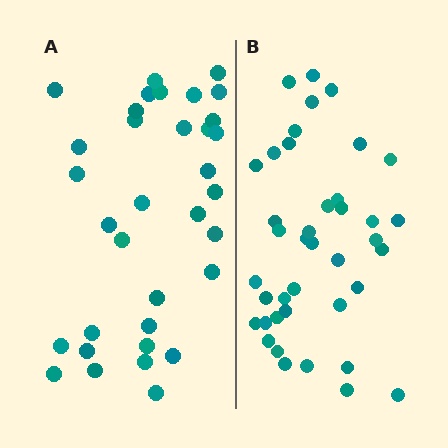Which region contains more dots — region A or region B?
Region B (the right region) has more dots.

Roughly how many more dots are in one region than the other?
Region B has about 6 more dots than region A.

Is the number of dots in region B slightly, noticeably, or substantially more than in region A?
Region B has only slightly more — the two regions are fairly close. The ratio is roughly 1.2 to 1.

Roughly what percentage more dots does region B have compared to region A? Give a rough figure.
About 20% more.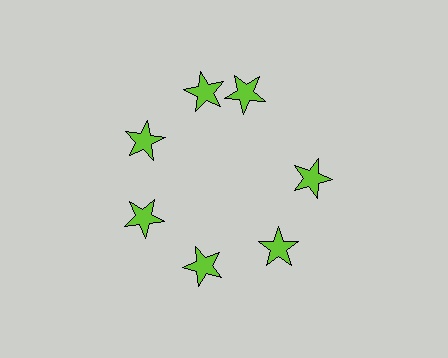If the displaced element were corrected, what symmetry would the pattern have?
It would have 7-fold rotational symmetry — the pattern would map onto itself every 51 degrees.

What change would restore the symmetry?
The symmetry would be restored by rotating it back into even spacing with its neighbors so that all 7 stars sit at equal angles and equal distance from the center.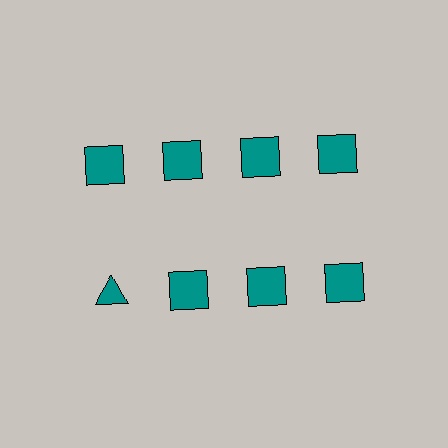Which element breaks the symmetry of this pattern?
The teal triangle in the second row, leftmost column breaks the symmetry. All other shapes are teal squares.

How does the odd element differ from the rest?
It has a different shape: triangle instead of square.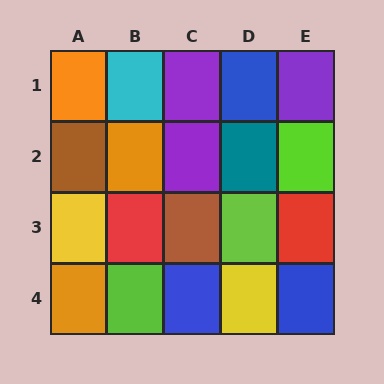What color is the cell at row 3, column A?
Yellow.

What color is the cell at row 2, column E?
Lime.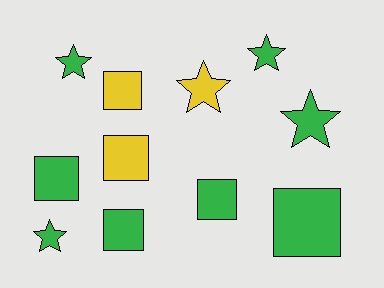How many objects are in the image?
There are 11 objects.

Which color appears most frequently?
Green, with 8 objects.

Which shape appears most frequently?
Square, with 6 objects.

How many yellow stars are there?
There is 1 yellow star.